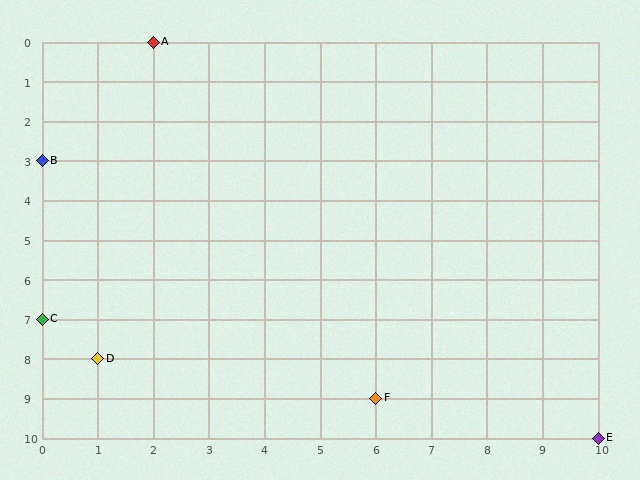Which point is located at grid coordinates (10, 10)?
Point E is at (10, 10).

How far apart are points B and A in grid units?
Points B and A are 2 columns and 3 rows apart (about 3.6 grid units diagonally).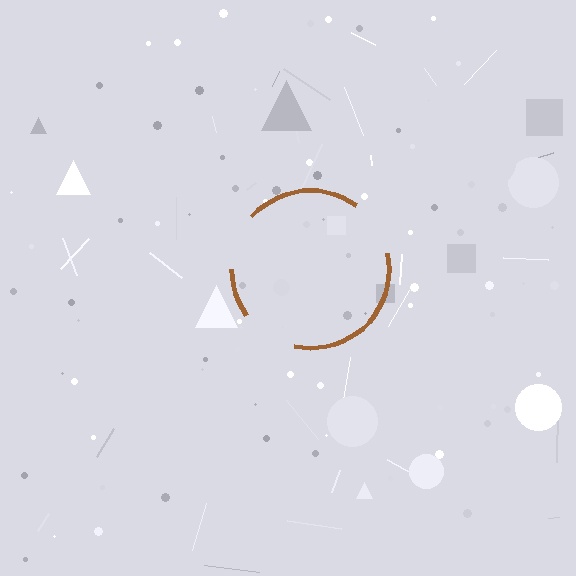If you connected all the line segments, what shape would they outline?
They would outline a circle.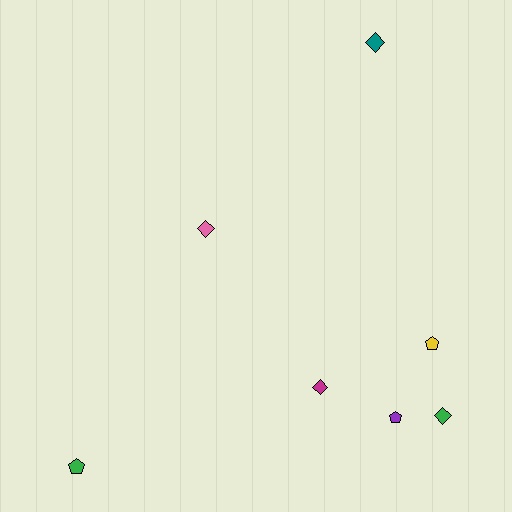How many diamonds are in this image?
There are 4 diamonds.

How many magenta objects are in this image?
There is 1 magenta object.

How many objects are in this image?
There are 7 objects.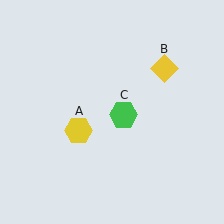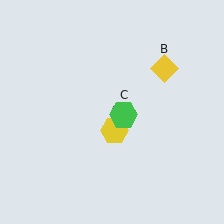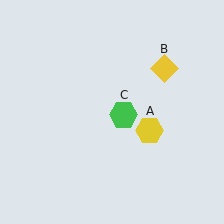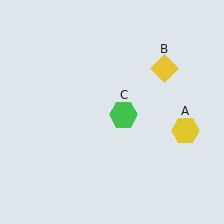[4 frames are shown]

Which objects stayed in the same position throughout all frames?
Yellow diamond (object B) and green hexagon (object C) remained stationary.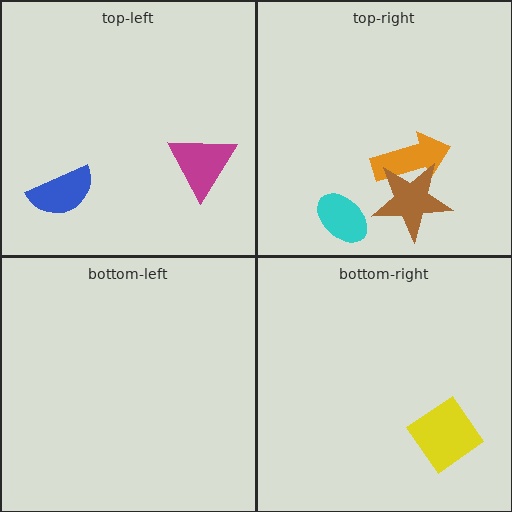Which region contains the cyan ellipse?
The top-right region.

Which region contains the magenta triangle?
The top-left region.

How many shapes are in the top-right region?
3.